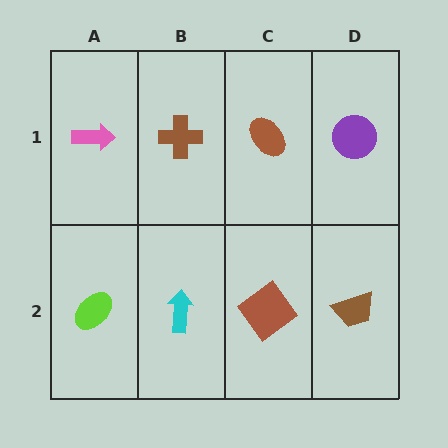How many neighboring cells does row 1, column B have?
3.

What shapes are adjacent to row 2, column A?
A pink arrow (row 1, column A), a cyan arrow (row 2, column B).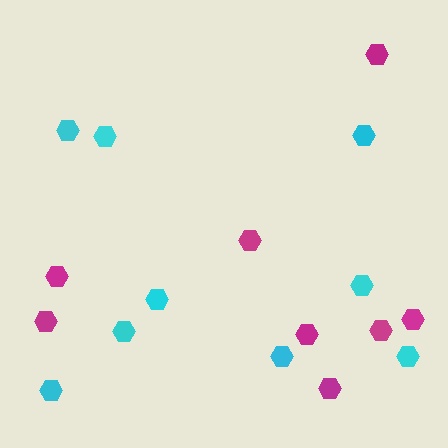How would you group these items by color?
There are 2 groups: one group of magenta hexagons (8) and one group of cyan hexagons (9).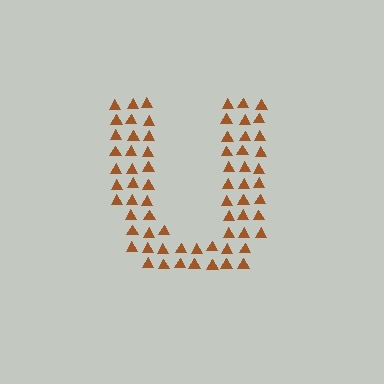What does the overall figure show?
The overall figure shows the letter U.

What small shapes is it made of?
It is made of small triangles.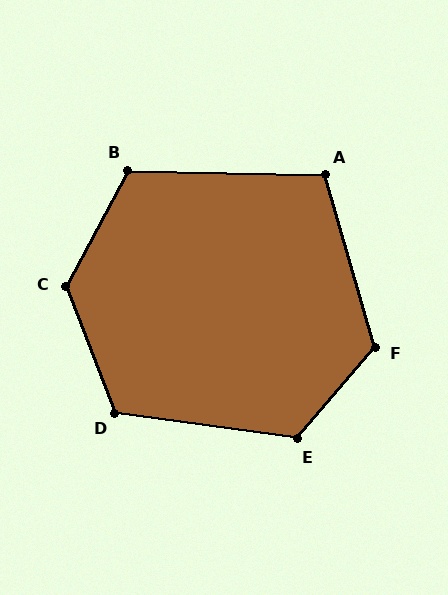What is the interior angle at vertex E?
Approximately 122 degrees (obtuse).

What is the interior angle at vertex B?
Approximately 117 degrees (obtuse).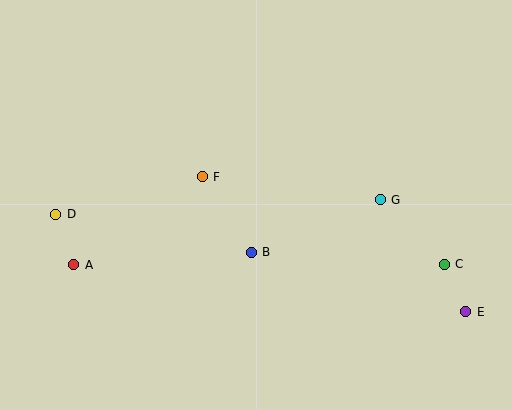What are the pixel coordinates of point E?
Point E is at (466, 312).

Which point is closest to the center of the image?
Point B at (251, 253) is closest to the center.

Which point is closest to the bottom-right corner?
Point E is closest to the bottom-right corner.